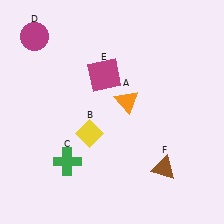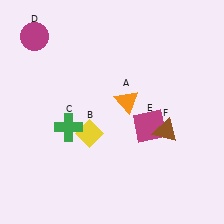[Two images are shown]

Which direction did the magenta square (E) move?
The magenta square (E) moved down.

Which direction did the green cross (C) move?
The green cross (C) moved up.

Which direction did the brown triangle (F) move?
The brown triangle (F) moved up.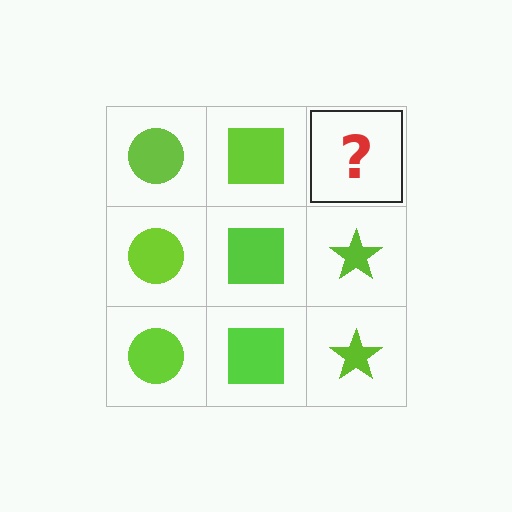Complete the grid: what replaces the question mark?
The question mark should be replaced with a lime star.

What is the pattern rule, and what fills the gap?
The rule is that each column has a consistent shape. The gap should be filled with a lime star.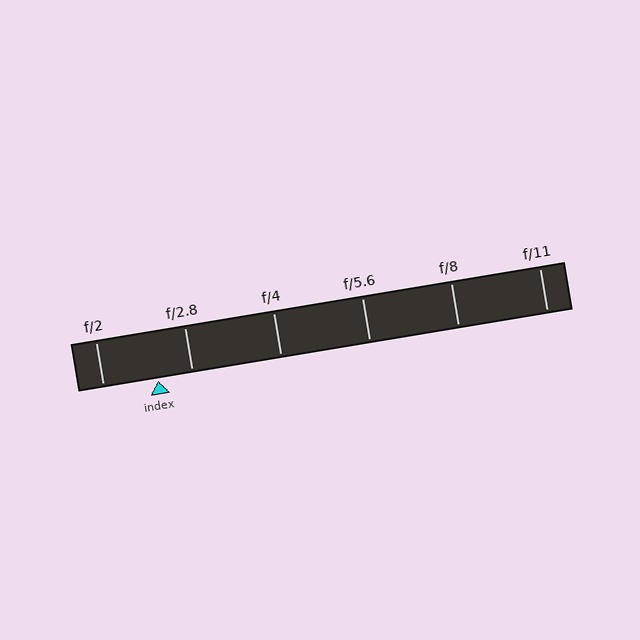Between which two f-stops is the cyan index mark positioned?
The index mark is between f/2 and f/2.8.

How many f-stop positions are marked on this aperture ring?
There are 6 f-stop positions marked.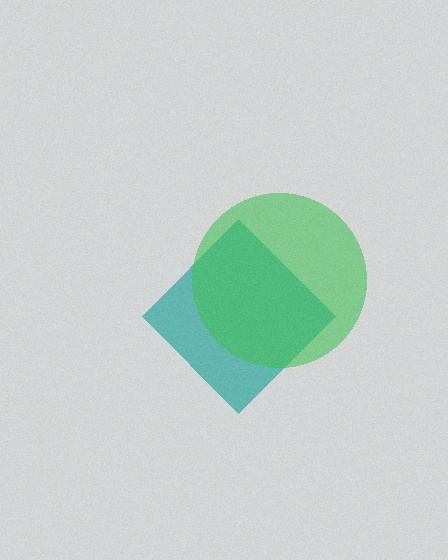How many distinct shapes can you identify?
There are 2 distinct shapes: a teal diamond, a green circle.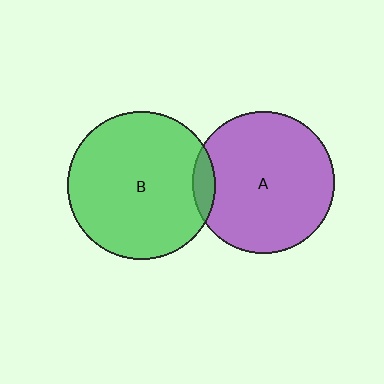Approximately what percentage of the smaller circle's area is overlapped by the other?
Approximately 10%.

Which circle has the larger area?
Circle B (green).